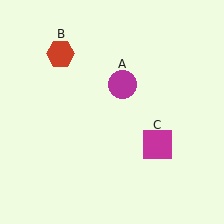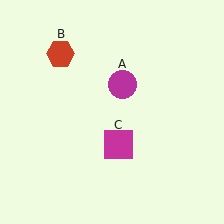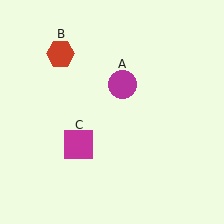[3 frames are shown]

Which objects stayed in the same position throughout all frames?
Magenta circle (object A) and red hexagon (object B) remained stationary.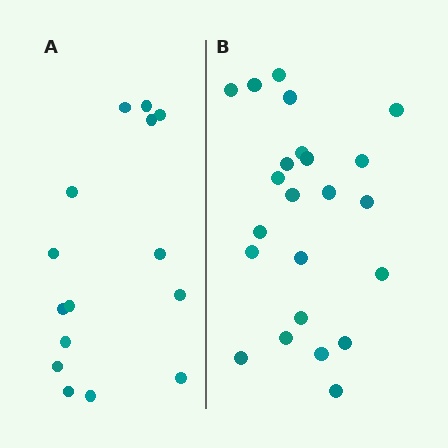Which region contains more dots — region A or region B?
Region B (the right region) has more dots.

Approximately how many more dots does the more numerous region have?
Region B has roughly 8 or so more dots than region A.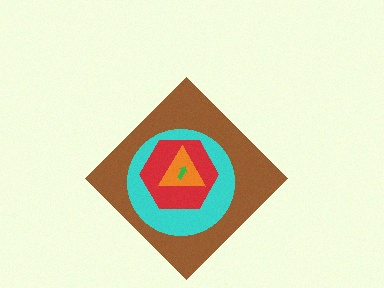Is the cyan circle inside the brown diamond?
Yes.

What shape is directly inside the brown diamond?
The cyan circle.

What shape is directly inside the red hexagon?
The orange triangle.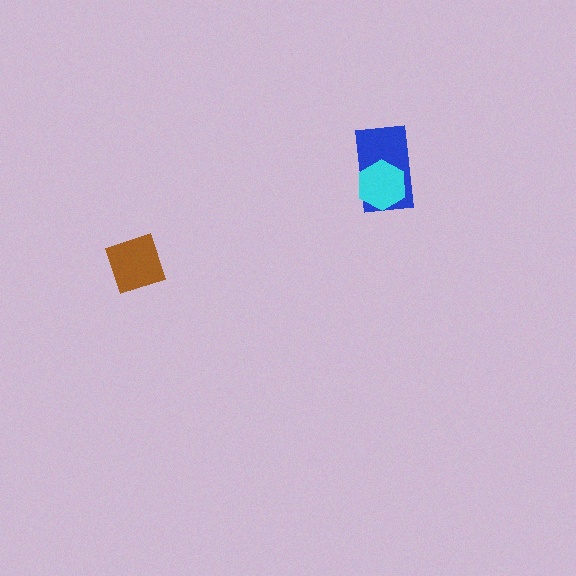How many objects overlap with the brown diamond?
0 objects overlap with the brown diamond.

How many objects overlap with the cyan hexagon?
1 object overlaps with the cyan hexagon.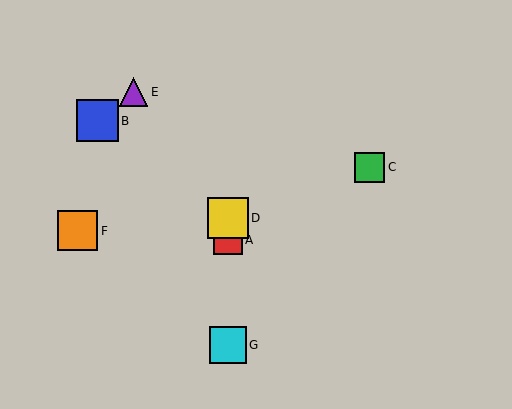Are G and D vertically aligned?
Yes, both are at x≈228.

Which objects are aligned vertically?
Objects A, D, G are aligned vertically.